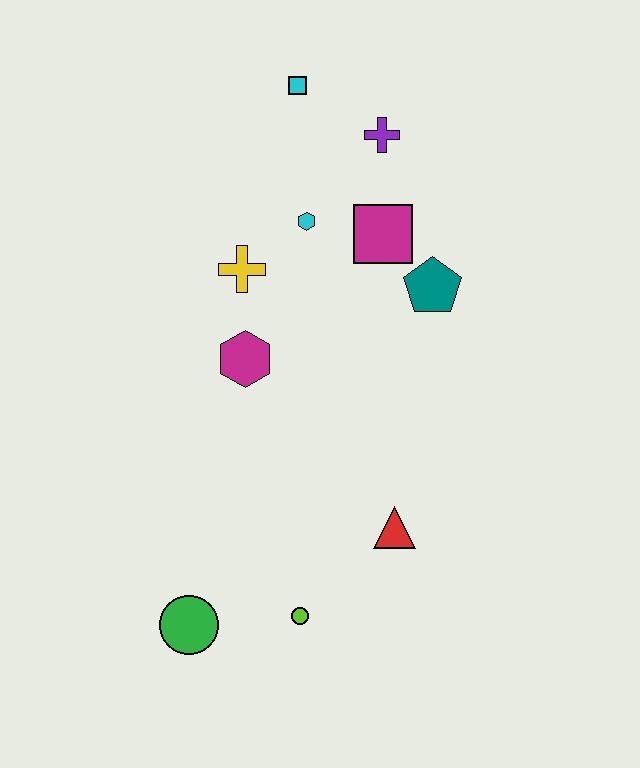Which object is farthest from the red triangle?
The cyan square is farthest from the red triangle.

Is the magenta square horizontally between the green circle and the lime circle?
No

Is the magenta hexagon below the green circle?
No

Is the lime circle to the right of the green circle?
Yes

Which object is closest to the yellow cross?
The cyan hexagon is closest to the yellow cross.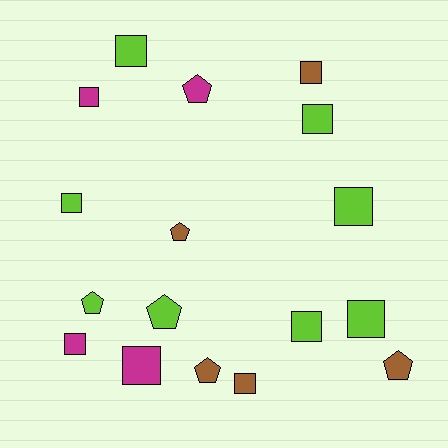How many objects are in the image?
There are 17 objects.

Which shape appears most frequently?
Square, with 11 objects.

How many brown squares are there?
There are 2 brown squares.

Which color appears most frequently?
Lime, with 8 objects.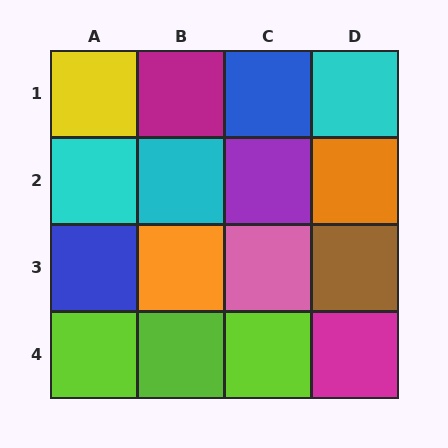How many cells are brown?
1 cell is brown.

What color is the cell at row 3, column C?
Pink.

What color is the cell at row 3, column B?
Orange.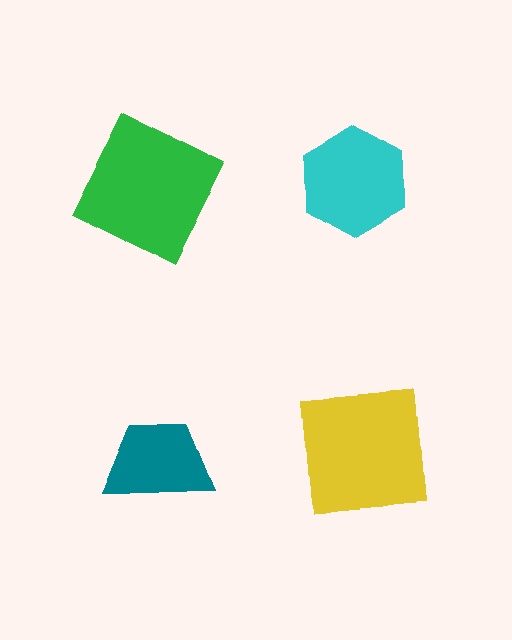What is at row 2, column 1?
A teal trapezoid.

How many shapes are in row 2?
2 shapes.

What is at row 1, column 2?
A cyan hexagon.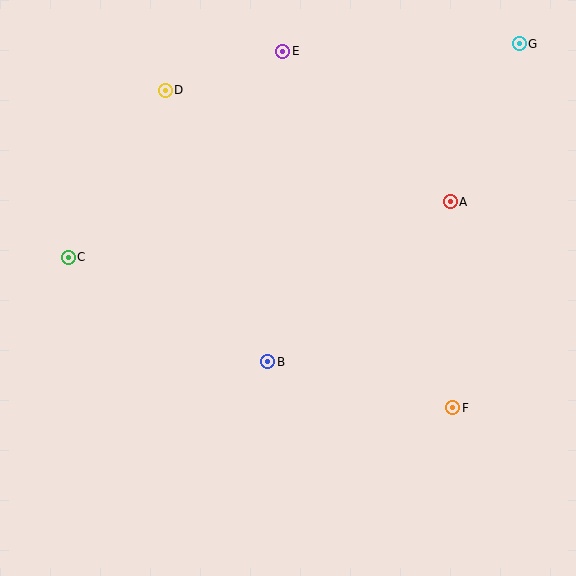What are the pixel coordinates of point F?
Point F is at (453, 408).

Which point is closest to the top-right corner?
Point G is closest to the top-right corner.